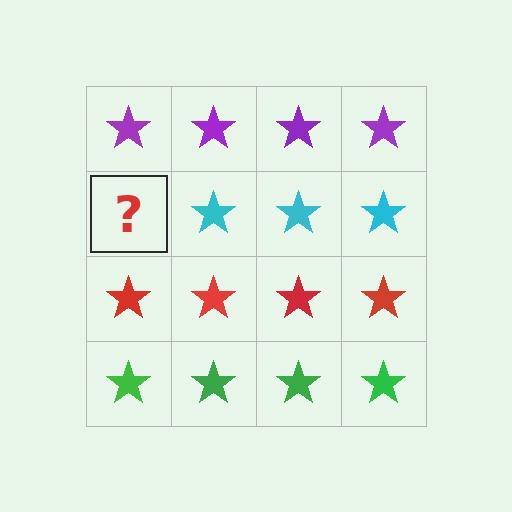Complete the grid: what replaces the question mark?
The question mark should be replaced with a cyan star.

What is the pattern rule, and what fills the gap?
The rule is that each row has a consistent color. The gap should be filled with a cyan star.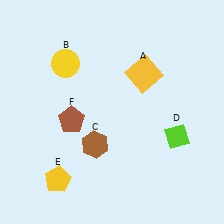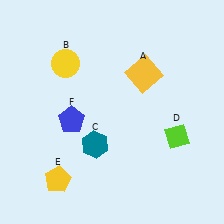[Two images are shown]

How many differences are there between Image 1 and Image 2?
There are 2 differences between the two images.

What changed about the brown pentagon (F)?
In Image 1, F is brown. In Image 2, it changed to blue.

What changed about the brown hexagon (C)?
In Image 1, C is brown. In Image 2, it changed to teal.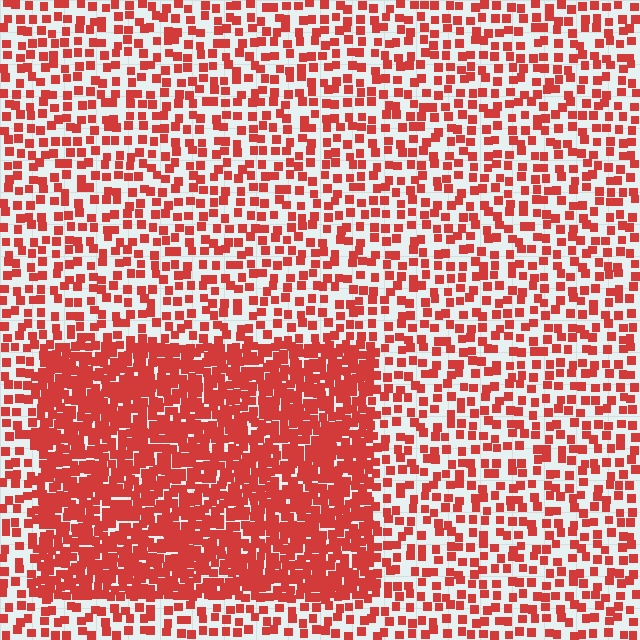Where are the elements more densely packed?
The elements are more densely packed inside the rectangle boundary.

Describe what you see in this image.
The image contains small red elements arranged at two different densities. A rectangle-shaped region is visible where the elements are more densely packed than the surrounding area.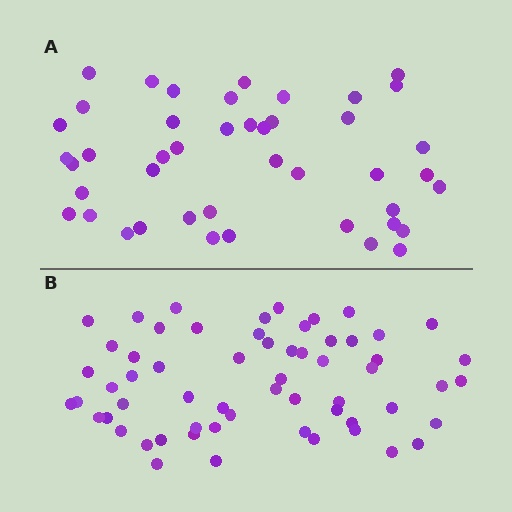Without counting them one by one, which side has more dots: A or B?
Region B (the bottom region) has more dots.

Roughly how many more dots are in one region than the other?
Region B has approximately 15 more dots than region A.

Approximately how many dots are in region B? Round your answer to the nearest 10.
About 60 dots.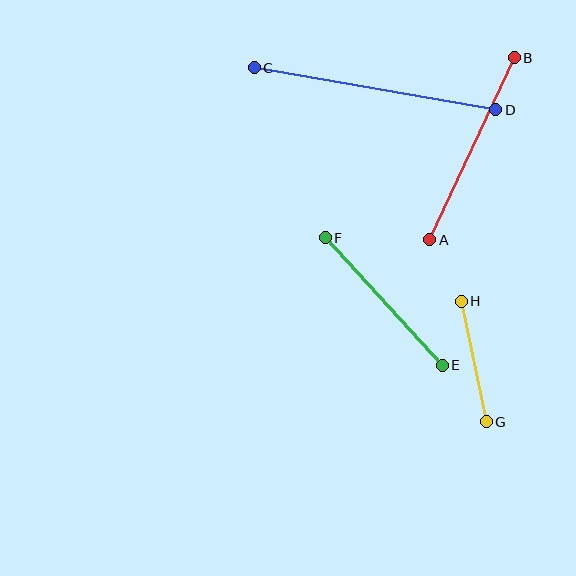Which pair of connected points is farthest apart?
Points C and D are farthest apart.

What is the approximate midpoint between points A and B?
The midpoint is at approximately (472, 149) pixels.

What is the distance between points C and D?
The distance is approximately 245 pixels.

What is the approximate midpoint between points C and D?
The midpoint is at approximately (375, 89) pixels.